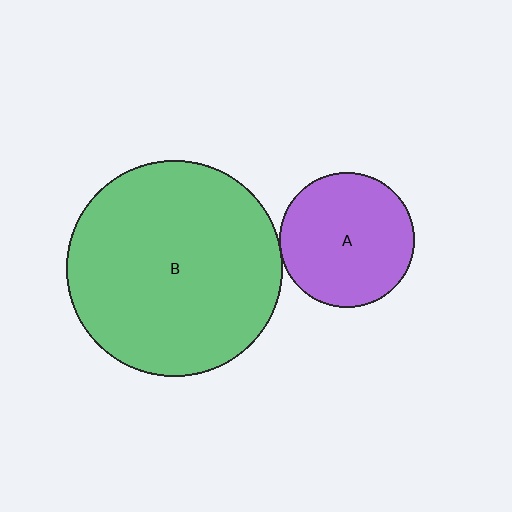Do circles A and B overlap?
Yes.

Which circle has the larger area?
Circle B (green).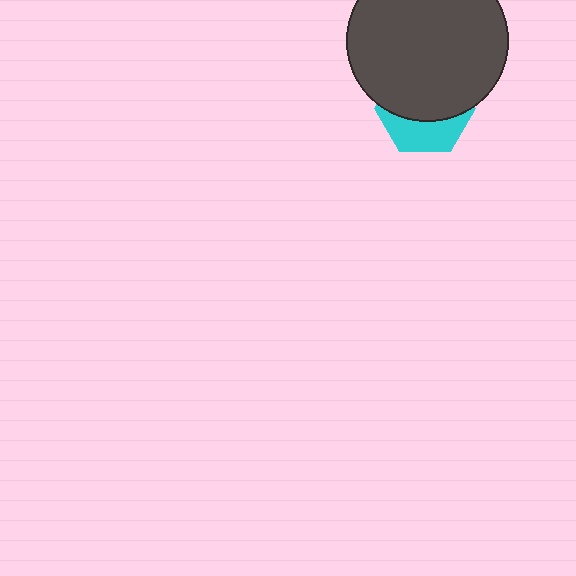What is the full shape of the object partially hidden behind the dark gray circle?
The partially hidden object is a cyan hexagon.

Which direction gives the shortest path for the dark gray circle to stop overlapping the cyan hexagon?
Moving up gives the shortest separation.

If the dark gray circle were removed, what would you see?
You would see the complete cyan hexagon.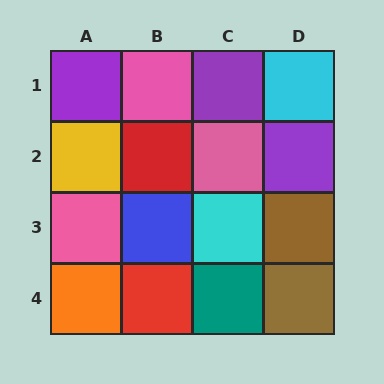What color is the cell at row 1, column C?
Purple.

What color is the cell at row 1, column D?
Cyan.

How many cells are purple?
3 cells are purple.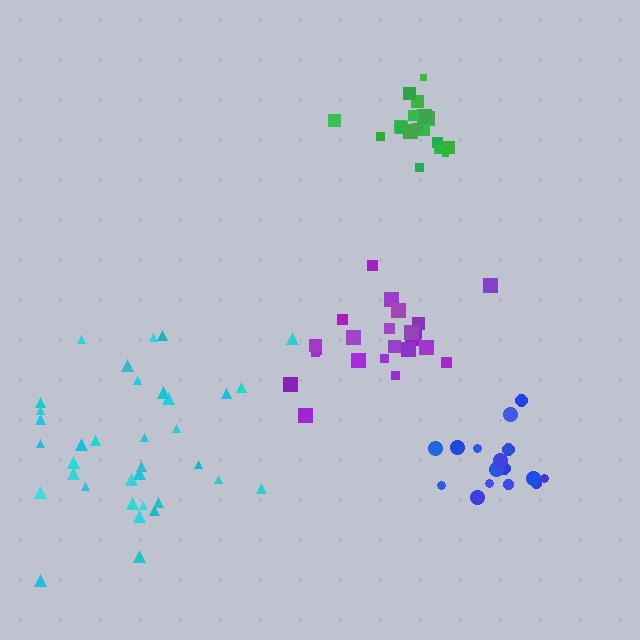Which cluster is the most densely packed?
Green.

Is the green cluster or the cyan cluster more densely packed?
Green.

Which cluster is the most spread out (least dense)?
Cyan.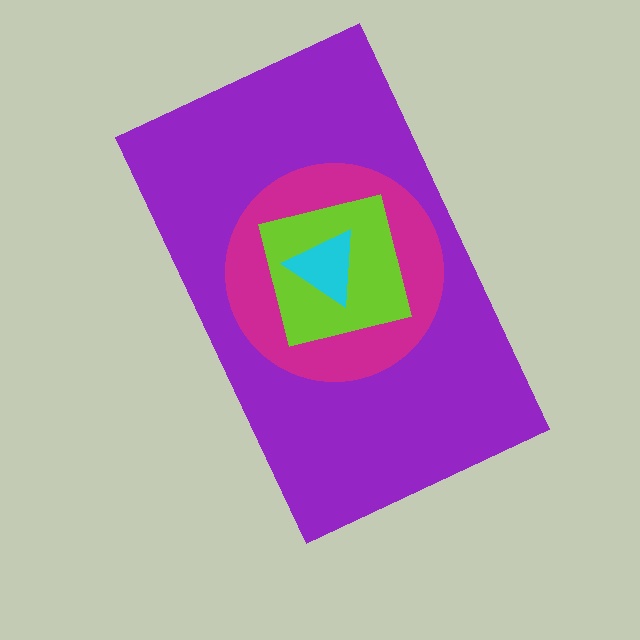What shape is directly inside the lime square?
The cyan triangle.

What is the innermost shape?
The cyan triangle.